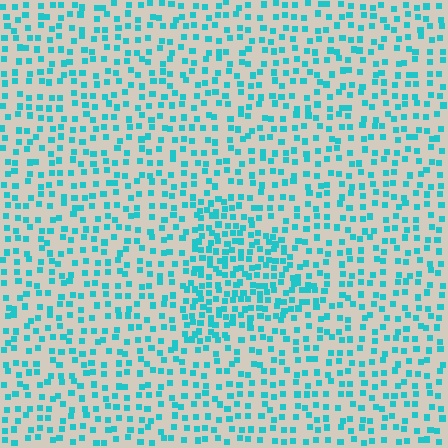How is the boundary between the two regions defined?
The boundary is defined by a change in element density (approximately 1.8x ratio). All elements are the same color, size, and shape.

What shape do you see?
I see a triangle.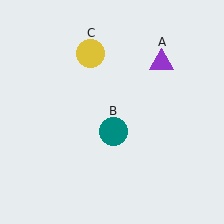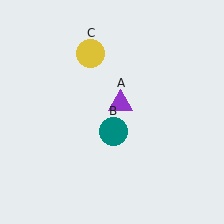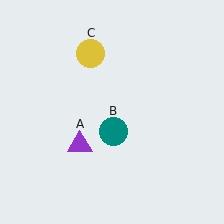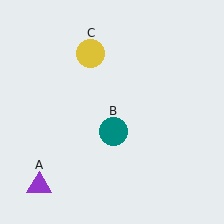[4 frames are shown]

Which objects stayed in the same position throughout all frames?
Teal circle (object B) and yellow circle (object C) remained stationary.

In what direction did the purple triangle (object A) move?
The purple triangle (object A) moved down and to the left.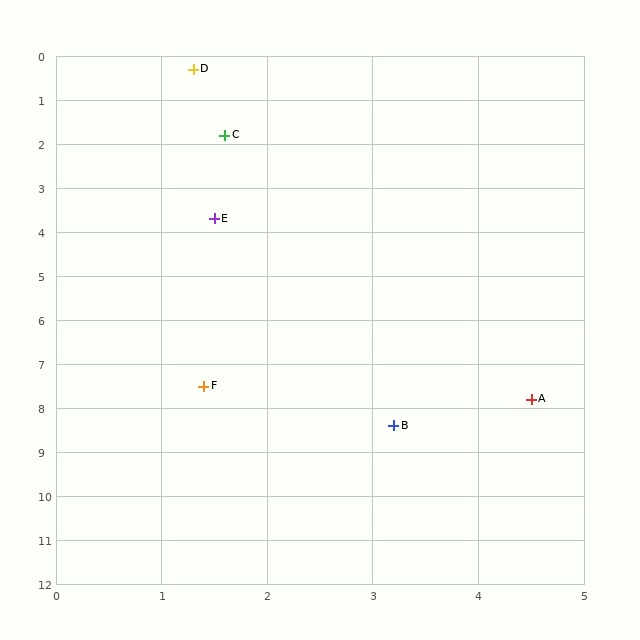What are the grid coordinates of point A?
Point A is at approximately (4.5, 7.8).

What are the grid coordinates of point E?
Point E is at approximately (1.5, 3.7).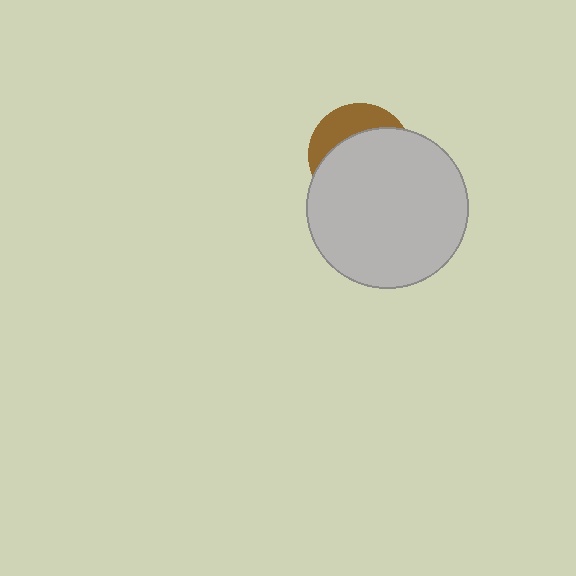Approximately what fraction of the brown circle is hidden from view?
Roughly 69% of the brown circle is hidden behind the light gray circle.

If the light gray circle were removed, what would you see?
You would see the complete brown circle.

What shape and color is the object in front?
The object in front is a light gray circle.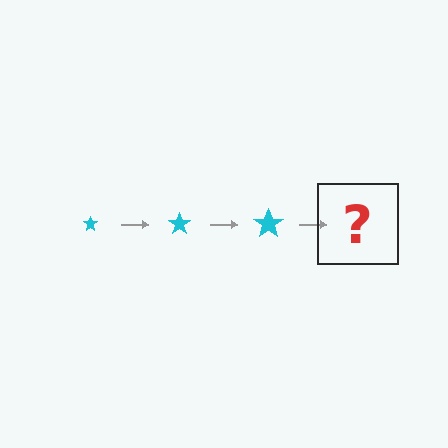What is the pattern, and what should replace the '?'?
The pattern is that the star gets progressively larger each step. The '?' should be a cyan star, larger than the previous one.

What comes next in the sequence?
The next element should be a cyan star, larger than the previous one.